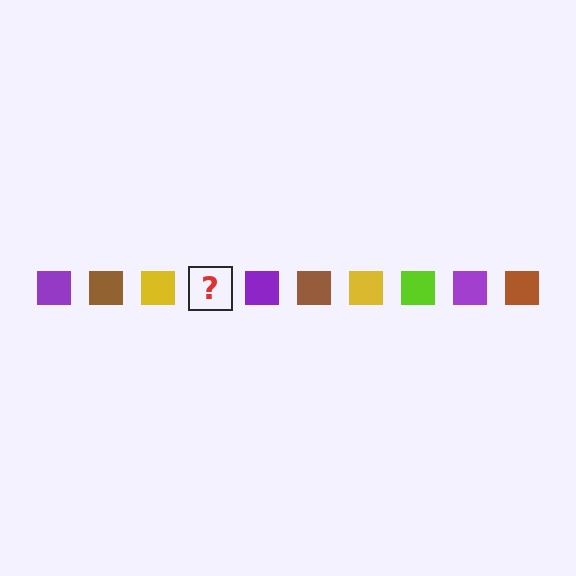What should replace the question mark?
The question mark should be replaced with a lime square.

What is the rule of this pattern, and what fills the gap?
The rule is that the pattern cycles through purple, brown, yellow, lime squares. The gap should be filled with a lime square.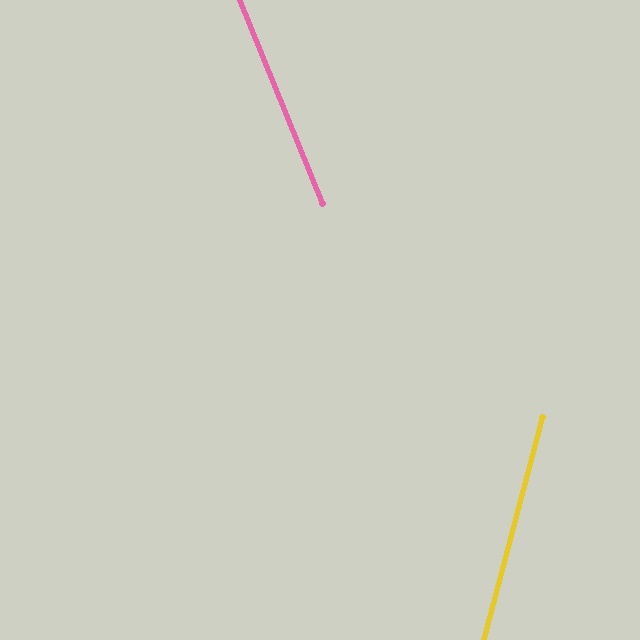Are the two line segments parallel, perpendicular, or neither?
Neither parallel nor perpendicular — they differ by about 37°.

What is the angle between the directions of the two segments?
Approximately 37 degrees.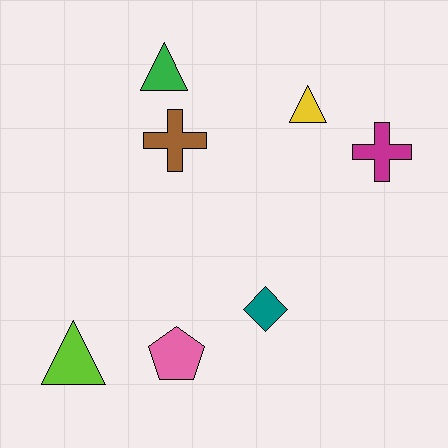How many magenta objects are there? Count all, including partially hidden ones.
There is 1 magenta object.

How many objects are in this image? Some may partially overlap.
There are 7 objects.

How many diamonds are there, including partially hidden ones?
There is 1 diamond.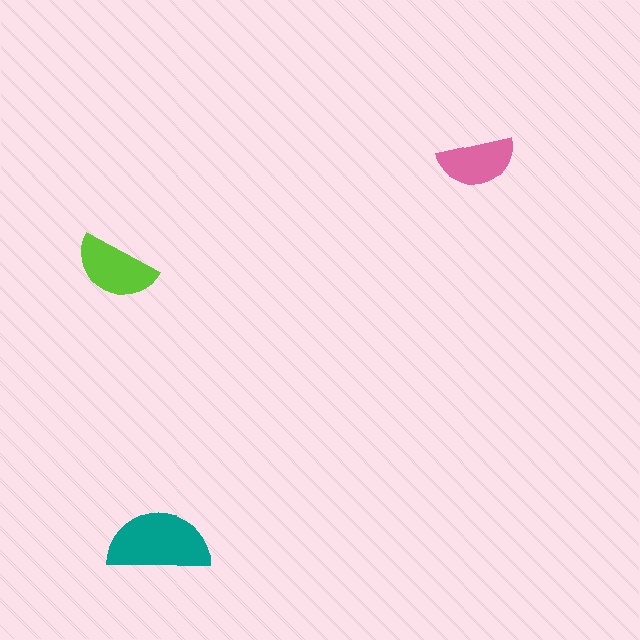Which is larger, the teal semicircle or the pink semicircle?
The teal one.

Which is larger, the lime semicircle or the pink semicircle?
The lime one.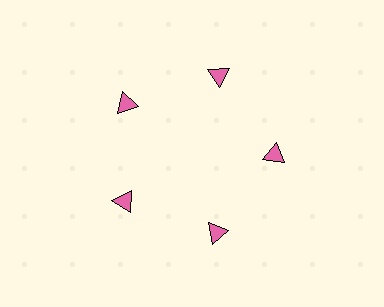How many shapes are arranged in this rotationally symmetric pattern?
There are 5 shapes, arranged in 5 groups of 1.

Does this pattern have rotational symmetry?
Yes, this pattern has 5-fold rotational symmetry. It looks the same after rotating 72 degrees around the center.